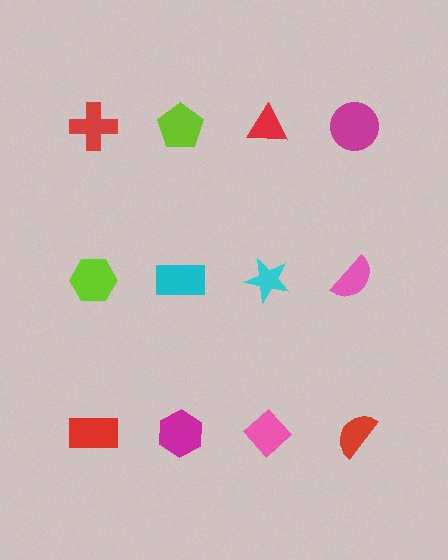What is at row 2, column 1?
A lime hexagon.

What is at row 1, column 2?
A lime pentagon.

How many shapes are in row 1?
4 shapes.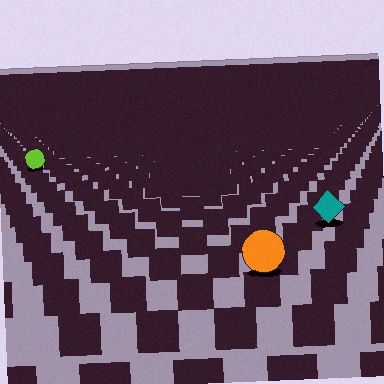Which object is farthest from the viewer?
The lime circle is farthest from the viewer. It appears smaller and the ground texture around it is denser.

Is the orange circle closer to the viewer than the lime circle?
Yes. The orange circle is closer — you can tell from the texture gradient: the ground texture is coarser near it.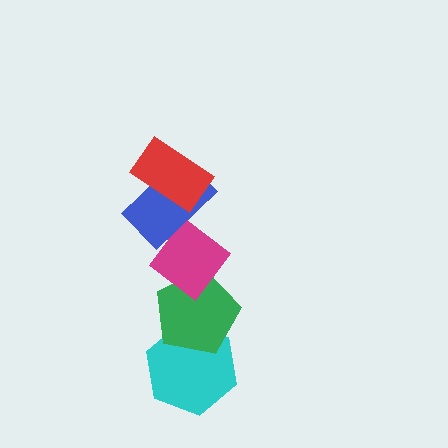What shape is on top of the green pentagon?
The magenta diamond is on top of the green pentagon.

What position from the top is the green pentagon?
The green pentagon is 4th from the top.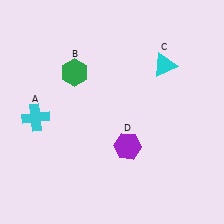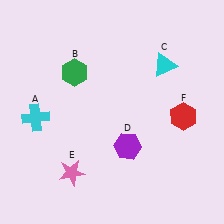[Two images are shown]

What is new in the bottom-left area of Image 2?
A pink star (E) was added in the bottom-left area of Image 2.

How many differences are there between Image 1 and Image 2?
There are 2 differences between the two images.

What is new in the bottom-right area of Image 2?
A red hexagon (F) was added in the bottom-right area of Image 2.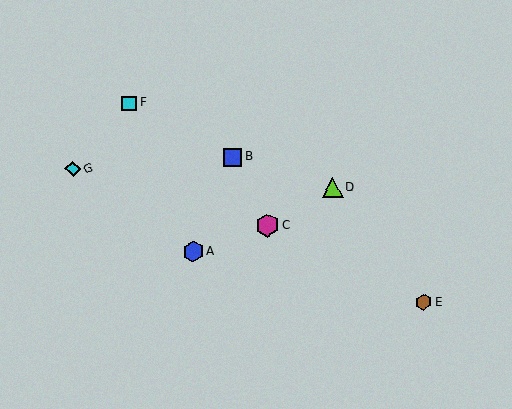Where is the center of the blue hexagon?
The center of the blue hexagon is at (193, 252).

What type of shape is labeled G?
Shape G is a cyan diamond.